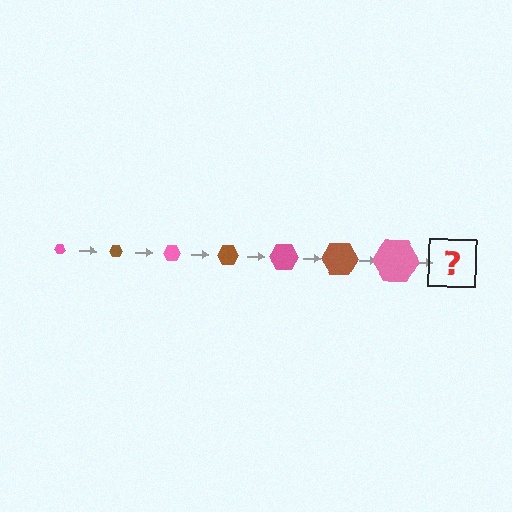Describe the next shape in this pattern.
It should be a brown hexagon, larger than the previous one.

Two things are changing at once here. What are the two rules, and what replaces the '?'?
The two rules are that the hexagon grows larger each step and the color cycles through pink and brown. The '?' should be a brown hexagon, larger than the previous one.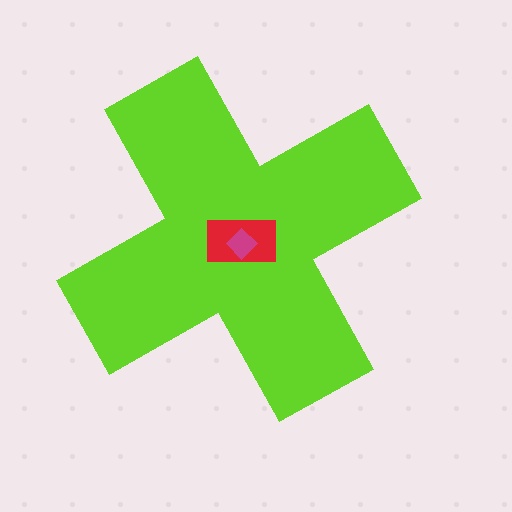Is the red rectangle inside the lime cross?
Yes.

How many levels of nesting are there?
3.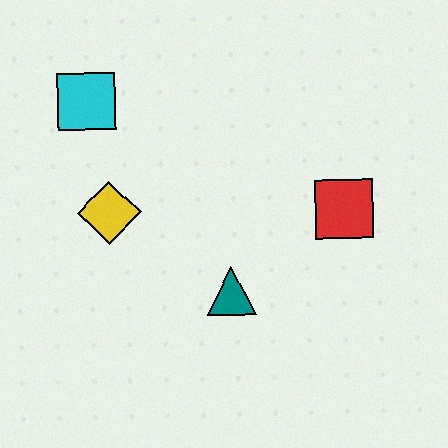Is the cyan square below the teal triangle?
No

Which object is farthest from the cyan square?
The red square is farthest from the cyan square.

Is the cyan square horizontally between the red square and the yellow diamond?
No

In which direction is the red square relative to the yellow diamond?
The red square is to the right of the yellow diamond.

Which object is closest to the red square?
The teal triangle is closest to the red square.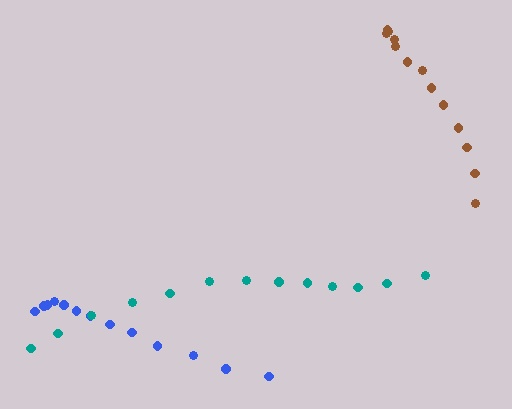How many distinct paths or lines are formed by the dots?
There are 3 distinct paths.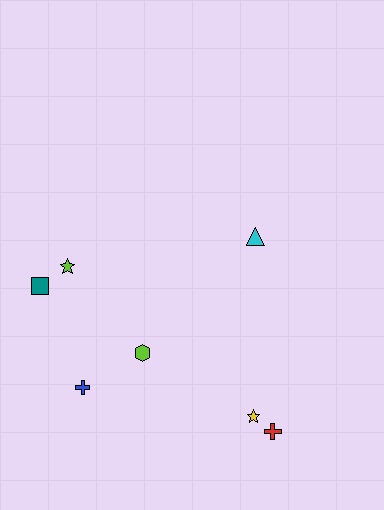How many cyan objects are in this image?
There is 1 cyan object.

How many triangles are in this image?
There is 1 triangle.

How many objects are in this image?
There are 7 objects.